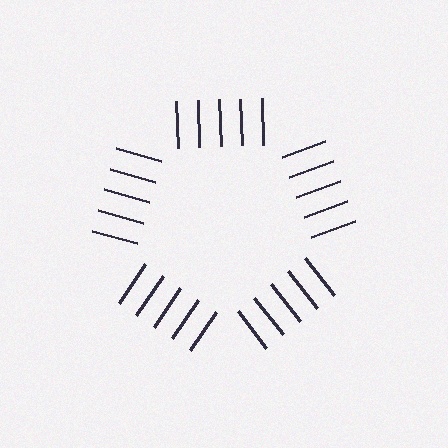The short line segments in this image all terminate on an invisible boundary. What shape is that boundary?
An illusory pentagon — the line segments terminate on its edges but no continuous stroke is drawn.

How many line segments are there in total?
25 — 5 along each of the 5 edges.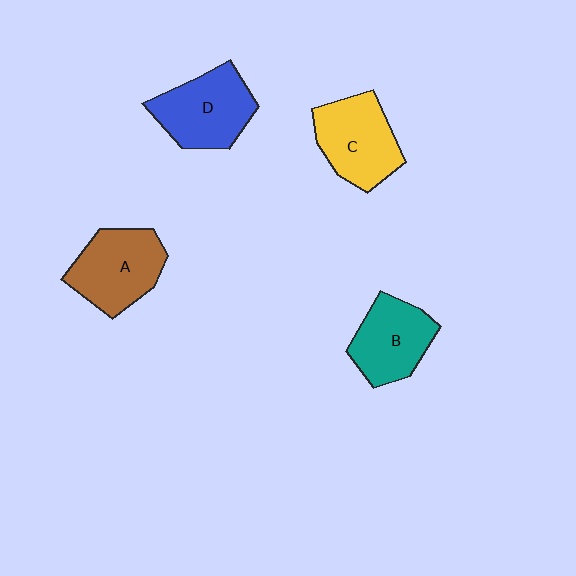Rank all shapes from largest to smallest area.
From largest to smallest: D (blue), A (brown), C (yellow), B (teal).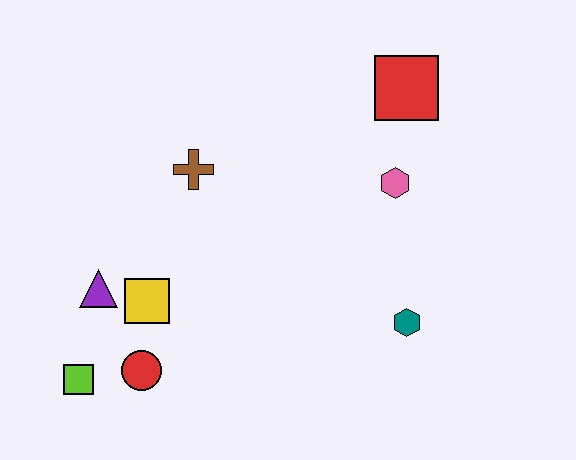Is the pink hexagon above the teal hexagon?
Yes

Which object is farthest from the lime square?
The red square is farthest from the lime square.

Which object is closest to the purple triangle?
The yellow square is closest to the purple triangle.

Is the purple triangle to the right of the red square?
No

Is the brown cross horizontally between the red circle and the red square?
Yes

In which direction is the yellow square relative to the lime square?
The yellow square is above the lime square.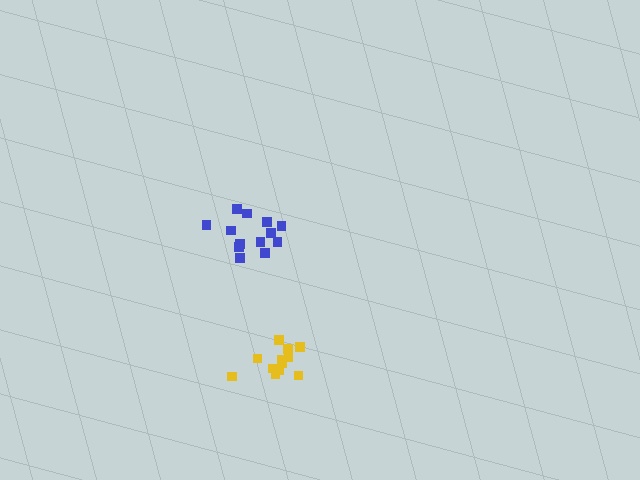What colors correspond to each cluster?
The clusters are colored: blue, yellow.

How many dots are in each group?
Group 1: 13 dots, Group 2: 12 dots (25 total).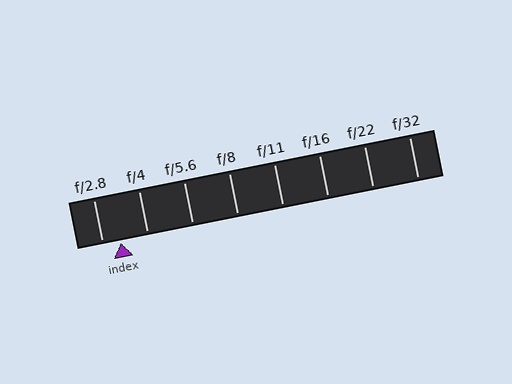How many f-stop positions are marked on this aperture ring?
There are 8 f-stop positions marked.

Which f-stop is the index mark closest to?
The index mark is closest to f/2.8.